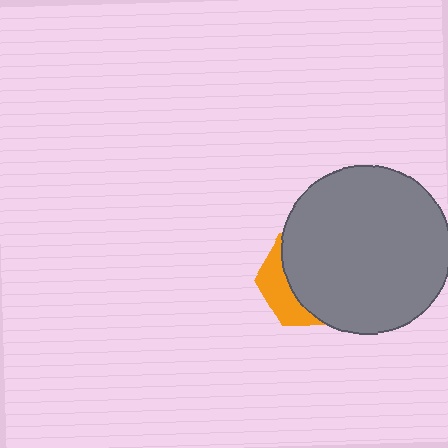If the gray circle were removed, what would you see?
You would see the complete orange hexagon.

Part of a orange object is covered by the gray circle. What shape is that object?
It is a hexagon.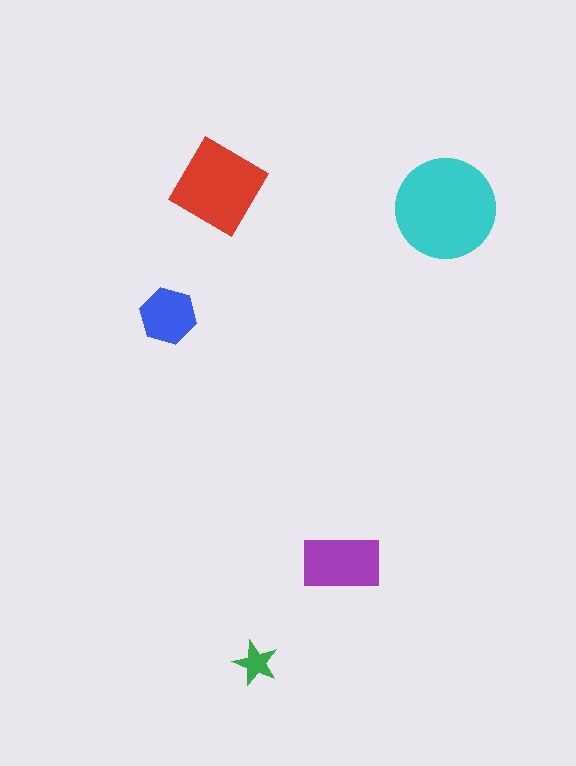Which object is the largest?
The cyan circle.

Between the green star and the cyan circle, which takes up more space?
The cyan circle.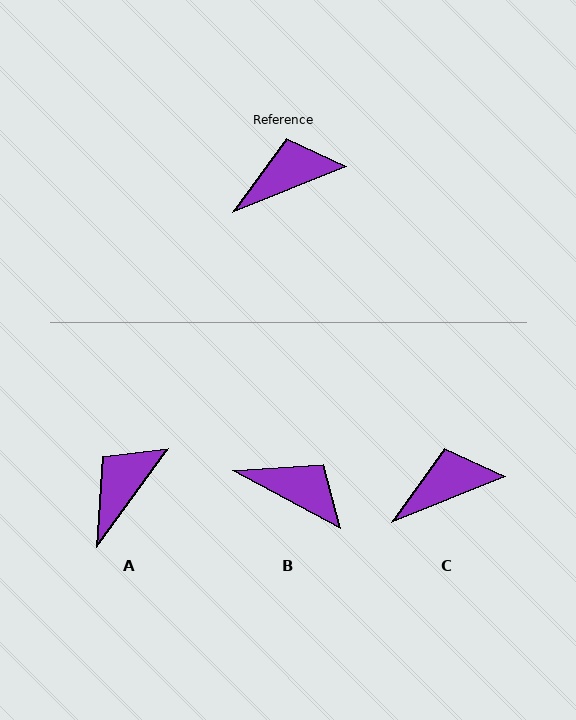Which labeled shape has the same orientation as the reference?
C.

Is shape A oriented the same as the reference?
No, it is off by about 31 degrees.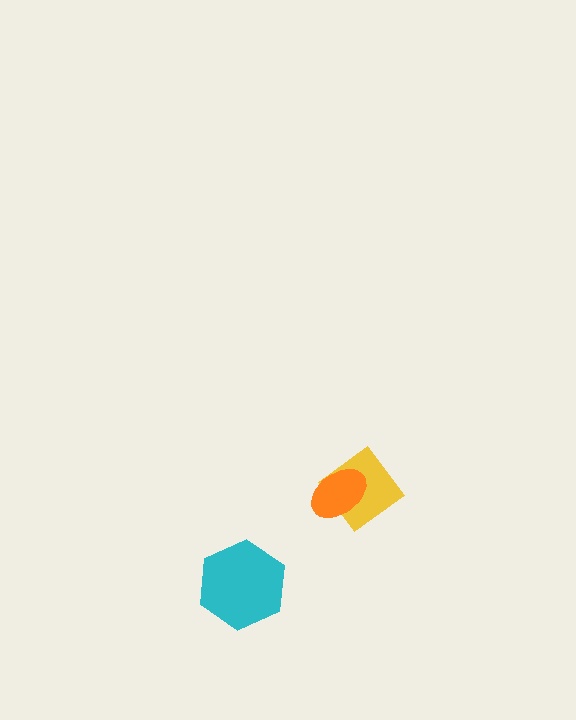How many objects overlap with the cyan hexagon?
0 objects overlap with the cyan hexagon.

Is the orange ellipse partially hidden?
No, no other shape covers it.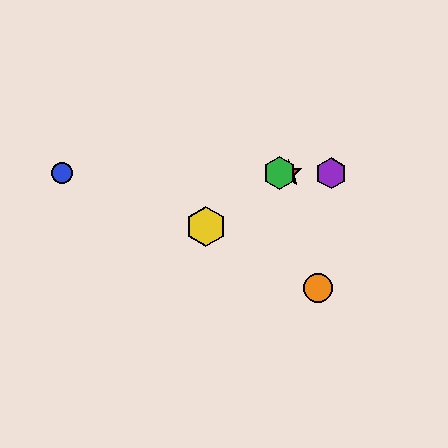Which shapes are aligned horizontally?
The red star, the blue circle, the green hexagon, the purple hexagon are aligned horizontally.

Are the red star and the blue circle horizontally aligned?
Yes, both are at y≈173.